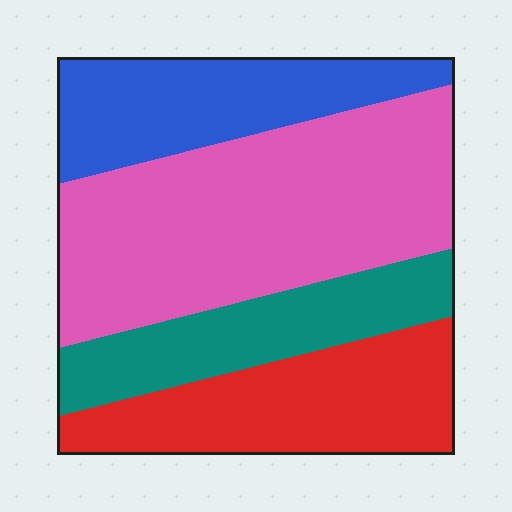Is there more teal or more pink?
Pink.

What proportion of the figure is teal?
Teal covers roughly 15% of the figure.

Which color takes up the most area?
Pink, at roughly 40%.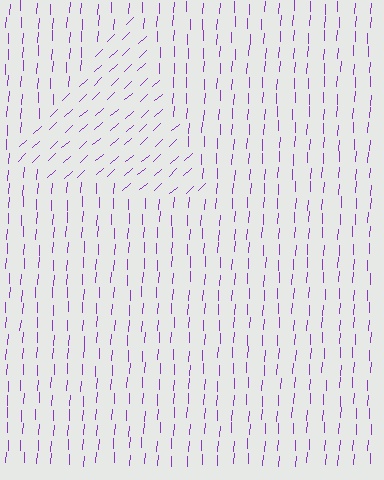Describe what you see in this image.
The image is filled with small purple line segments. A triangle region in the image has lines oriented differently from the surrounding lines, creating a visible texture boundary.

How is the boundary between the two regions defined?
The boundary is defined purely by a change in line orientation (approximately 45 degrees difference). All lines are the same color and thickness.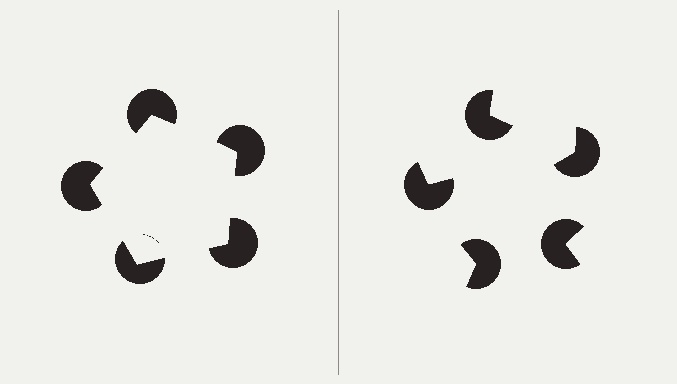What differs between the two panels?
The pac-man discs are positioned identically on both sides; only the wedge orientations differ. On the left they align to a pentagon; on the right they are misaligned.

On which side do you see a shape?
An illusory pentagon appears on the left side. On the right side the wedge cuts are rotated, so no coherent shape forms.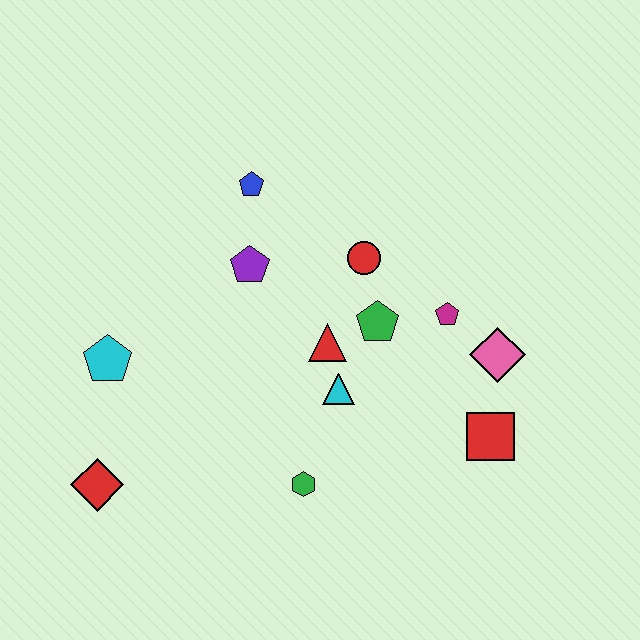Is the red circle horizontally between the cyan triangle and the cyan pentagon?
No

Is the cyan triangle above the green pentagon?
No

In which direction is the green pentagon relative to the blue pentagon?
The green pentagon is below the blue pentagon.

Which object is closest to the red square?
The pink diamond is closest to the red square.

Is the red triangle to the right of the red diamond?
Yes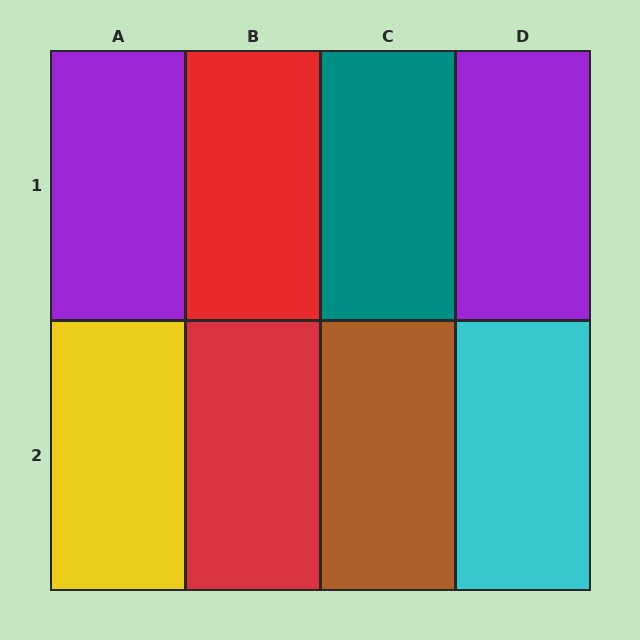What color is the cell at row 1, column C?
Teal.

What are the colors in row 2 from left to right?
Yellow, red, brown, cyan.